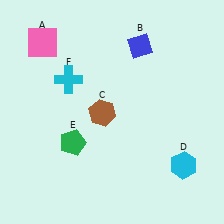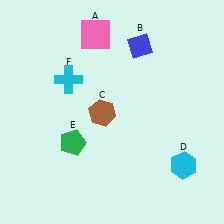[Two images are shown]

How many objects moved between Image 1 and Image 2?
1 object moved between the two images.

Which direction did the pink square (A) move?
The pink square (A) moved right.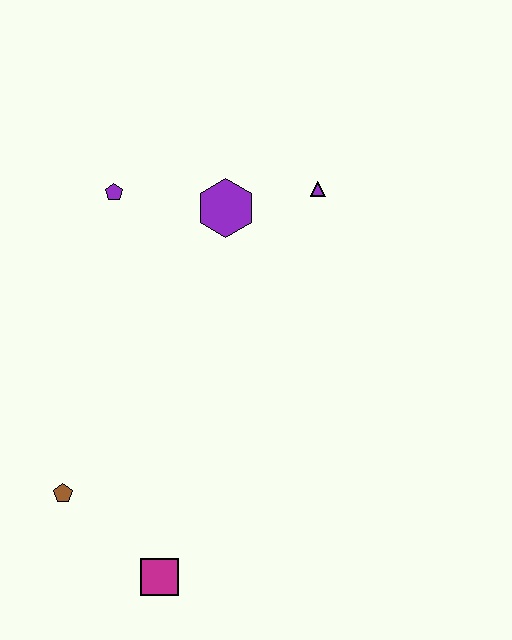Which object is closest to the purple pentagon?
The purple hexagon is closest to the purple pentagon.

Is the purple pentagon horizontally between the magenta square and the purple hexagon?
No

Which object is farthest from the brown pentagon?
The purple triangle is farthest from the brown pentagon.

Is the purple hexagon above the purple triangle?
No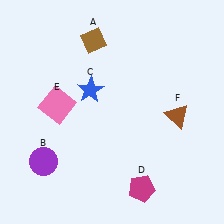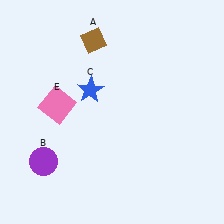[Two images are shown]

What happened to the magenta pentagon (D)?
The magenta pentagon (D) was removed in Image 2. It was in the bottom-right area of Image 1.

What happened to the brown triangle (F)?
The brown triangle (F) was removed in Image 2. It was in the bottom-right area of Image 1.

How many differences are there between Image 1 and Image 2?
There are 2 differences between the two images.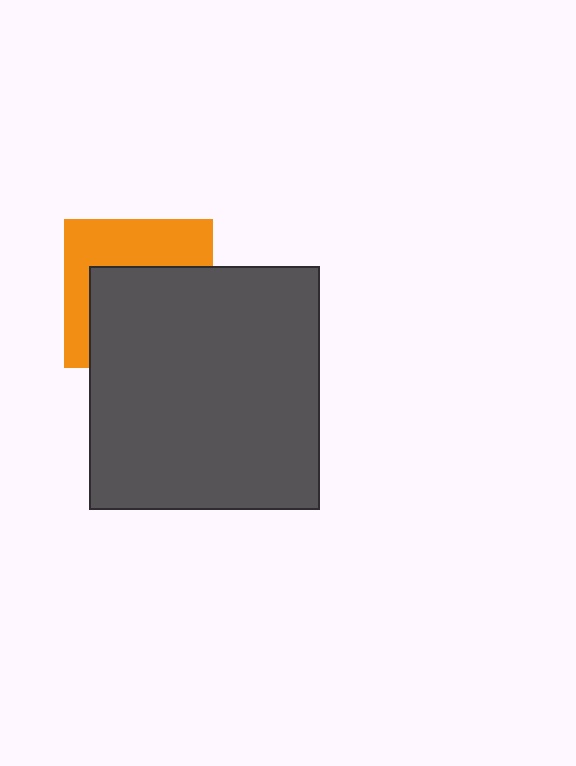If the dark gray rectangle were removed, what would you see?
You would see the complete orange square.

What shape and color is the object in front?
The object in front is a dark gray rectangle.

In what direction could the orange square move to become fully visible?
The orange square could move up. That would shift it out from behind the dark gray rectangle entirely.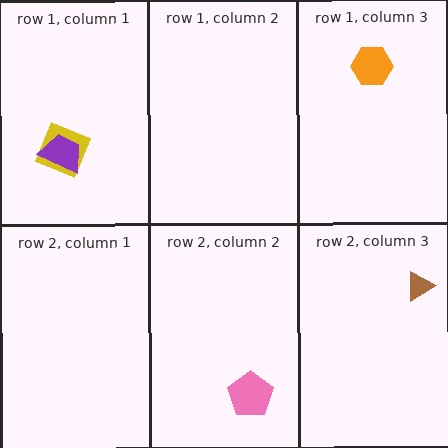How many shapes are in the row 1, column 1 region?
2.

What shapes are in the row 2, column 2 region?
The pink pentagon.